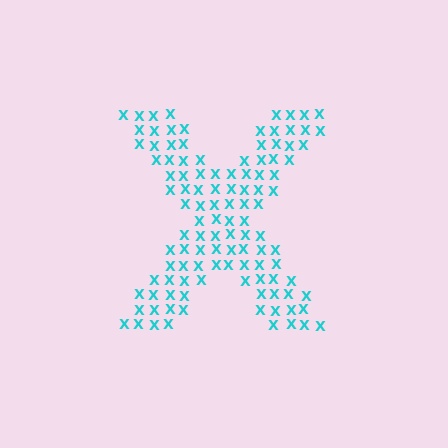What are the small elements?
The small elements are letter X's.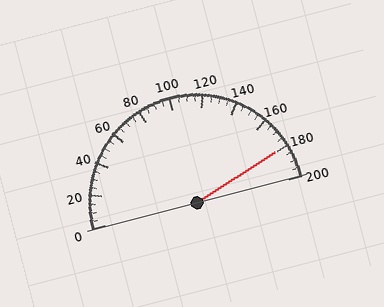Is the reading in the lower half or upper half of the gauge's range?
The reading is in the upper half of the range (0 to 200).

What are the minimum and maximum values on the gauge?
The gauge ranges from 0 to 200.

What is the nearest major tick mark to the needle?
The nearest major tick mark is 180.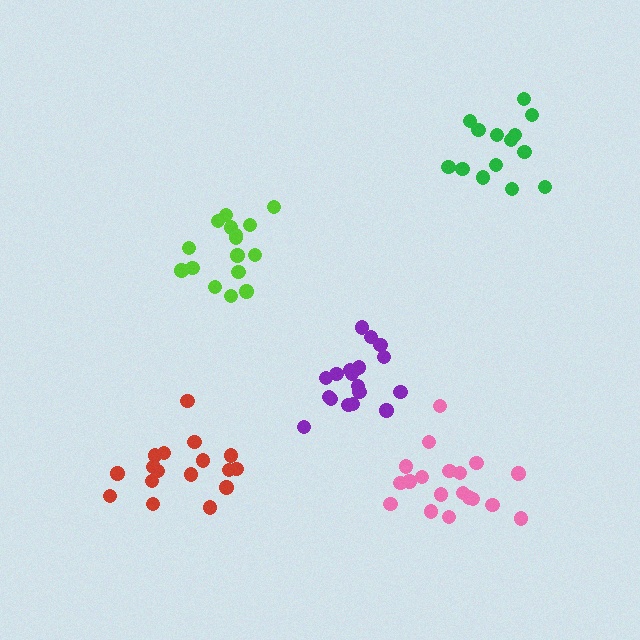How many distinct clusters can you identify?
There are 5 distinct clusters.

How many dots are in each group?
Group 1: 16 dots, Group 2: 18 dots, Group 3: 14 dots, Group 4: 17 dots, Group 5: 19 dots (84 total).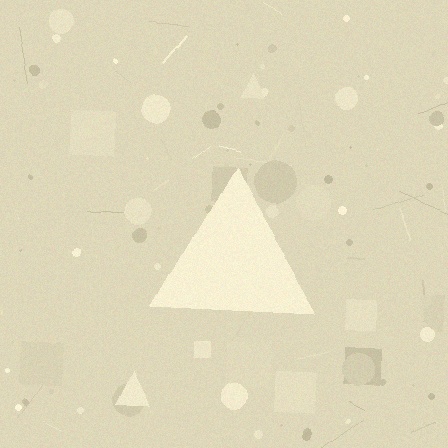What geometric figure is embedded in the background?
A triangle is embedded in the background.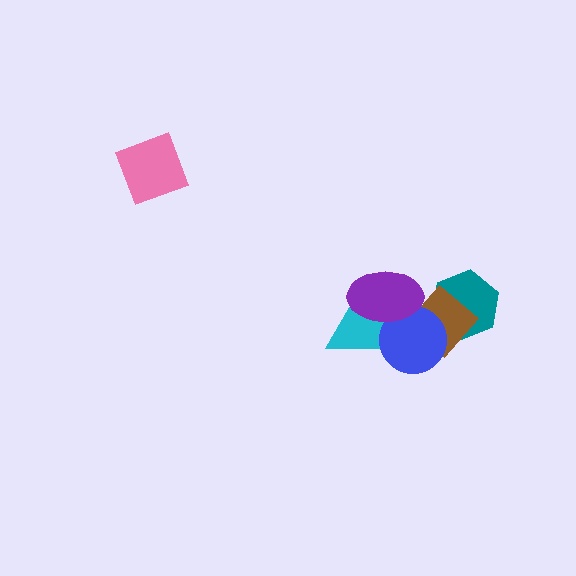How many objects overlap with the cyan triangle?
2 objects overlap with the cyan triangle.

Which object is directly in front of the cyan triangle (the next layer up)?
The blue circle is directly in front of the cyan triangle.